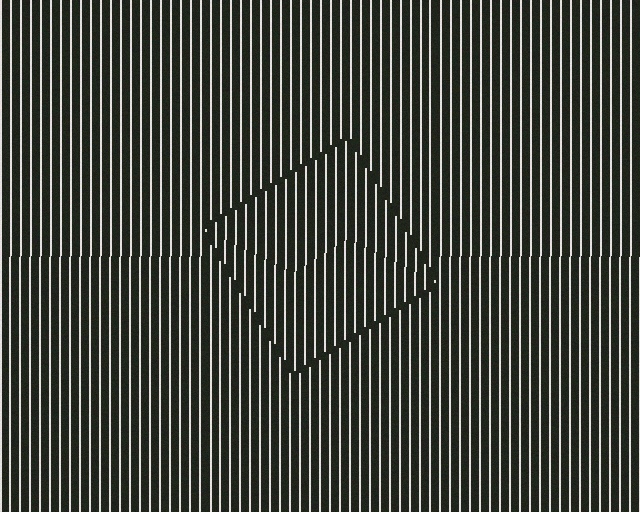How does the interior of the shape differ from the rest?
The interior of the shape contains the same grating, shifted by half a period — the contour is defined by the phase discontinuity where line-ends from the inner and outer gratings abut.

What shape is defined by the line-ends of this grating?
An illusory square. The interior of the shape contains the same grating, shifted by half a period — the contour is defined by the phase discontinuity where line-ends from the inner and outer gratings abut.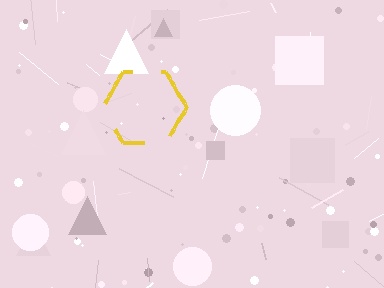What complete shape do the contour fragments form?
The contour fragments form a hexagon.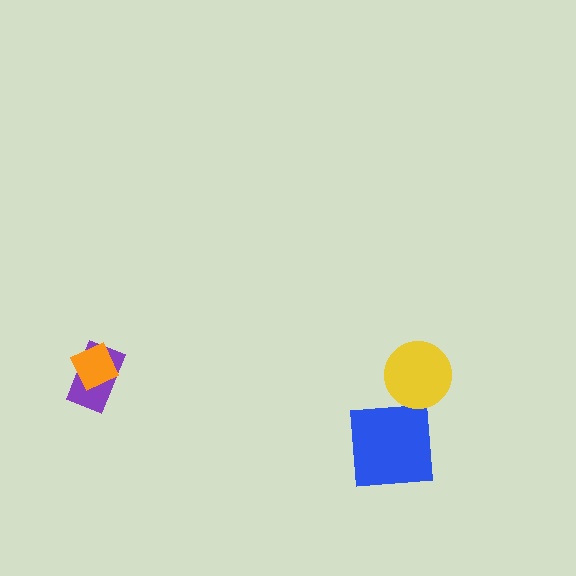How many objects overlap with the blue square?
0 objects overlap with the blue square.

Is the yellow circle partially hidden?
No, no other shape covers it.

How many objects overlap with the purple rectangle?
1 object overlaps with the purple rectangle.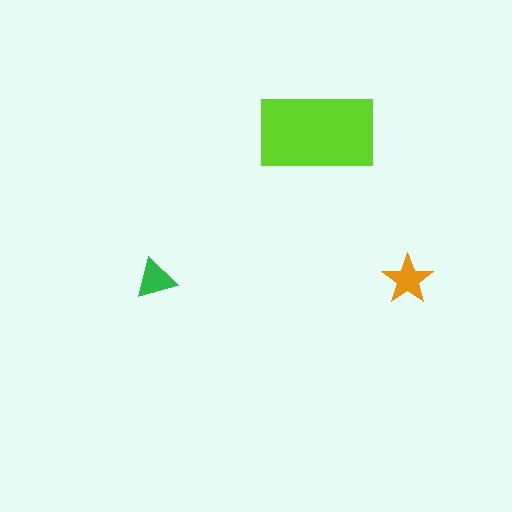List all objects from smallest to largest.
The green triangle, the orange star, the lime rectangle.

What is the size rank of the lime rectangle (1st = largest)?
1st.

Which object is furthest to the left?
The green triangle is leftmost.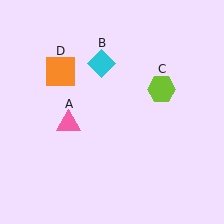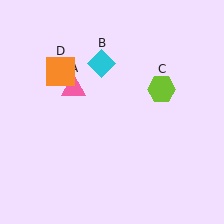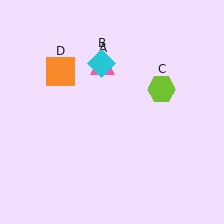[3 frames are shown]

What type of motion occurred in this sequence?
The pink triangle (object A) rotated clockwise around the center of the scene.